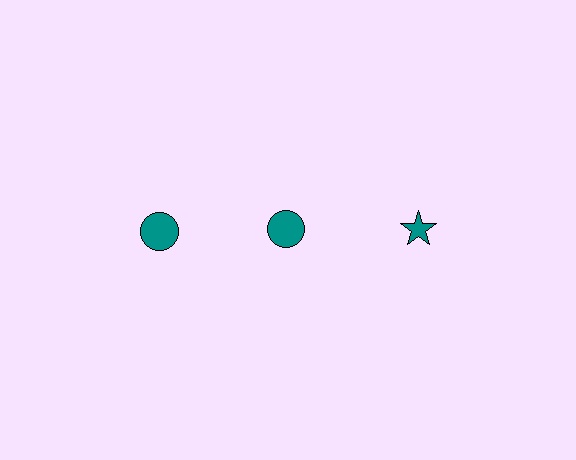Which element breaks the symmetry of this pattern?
The teal star in the top row, center column breaks the symmetry. All other shapes are teal circles.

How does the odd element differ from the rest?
It has a different shape: star instead of circle.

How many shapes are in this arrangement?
There are 3 shapes arranged in a grid pattern.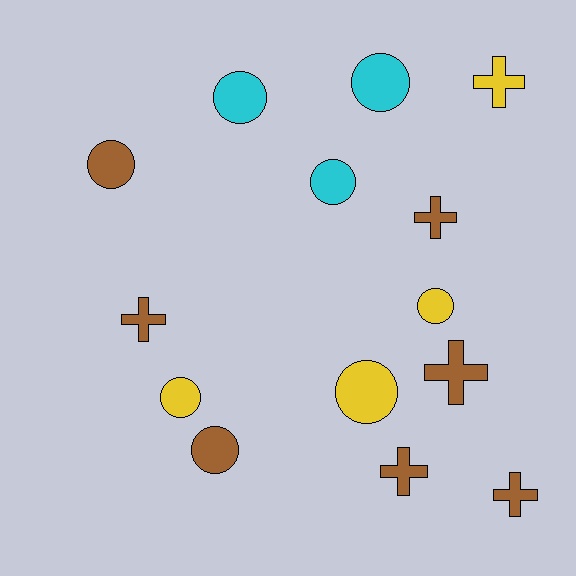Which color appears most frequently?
Brown, with 7 objects.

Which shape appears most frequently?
Circle, with 8 objects.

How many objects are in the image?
There are 14 objects.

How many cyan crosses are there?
There are no cyan crosses.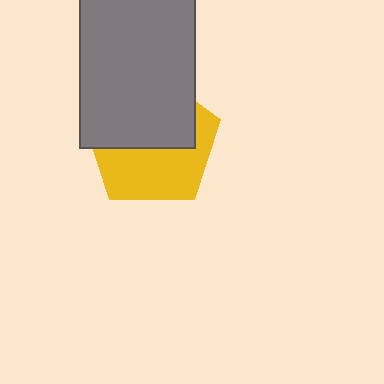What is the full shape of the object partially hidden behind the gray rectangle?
The partially hidden object is a yellow pentagon.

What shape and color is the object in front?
The object in front is a gray rectangle.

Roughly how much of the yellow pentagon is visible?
About half of it is visible (roughly 48%).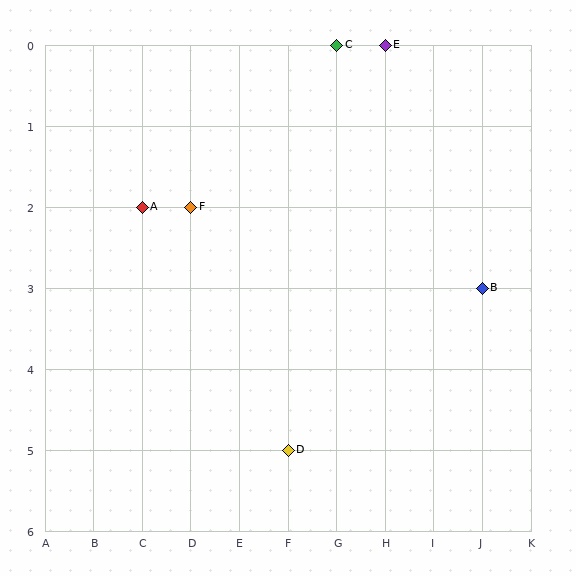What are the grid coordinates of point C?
Point C is at grid coordinates (G, 0).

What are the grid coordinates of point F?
Point F is at grid coordinates (D, 2).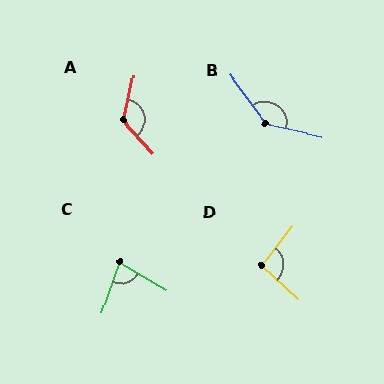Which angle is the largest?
B, at approximately 139 degrees.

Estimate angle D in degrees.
Approximately 94 degrees.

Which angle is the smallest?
C, at approximately 78 degrees.